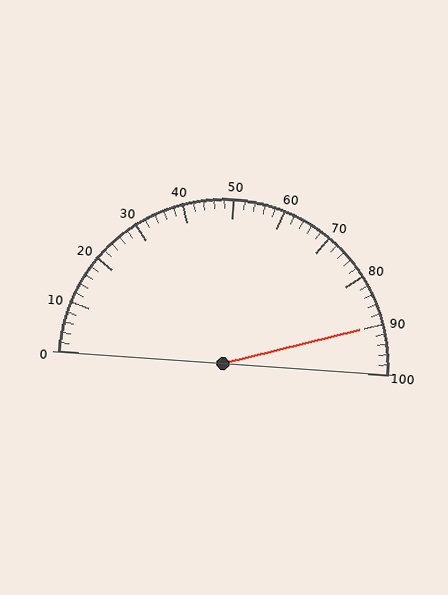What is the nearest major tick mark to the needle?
The nearest major tick mark is 90.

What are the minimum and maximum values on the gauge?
The gauge ranges from 0 to 100.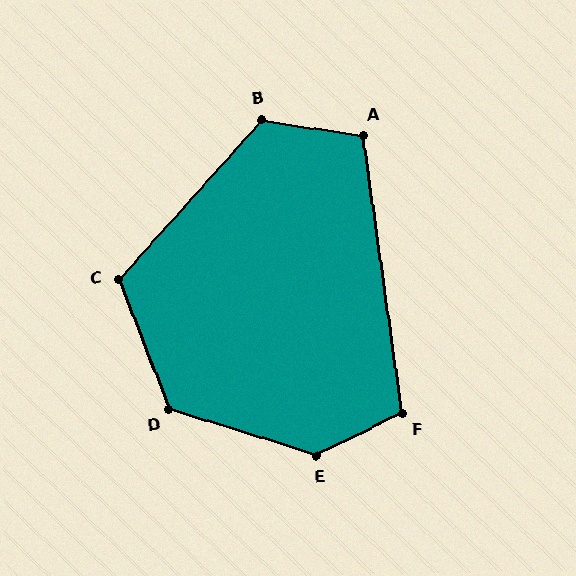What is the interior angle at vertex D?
Approximately 129 degrees (obtuse).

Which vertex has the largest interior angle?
E, at approximately 137 degrees.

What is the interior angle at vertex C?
Approximately 117 degrees (obtuse).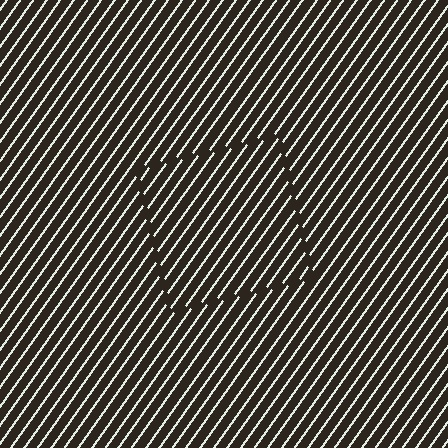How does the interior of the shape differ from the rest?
The interior of the shape contains the same grating, shifted by half a period — the contour is defined by the phase discontinuity where line-ends from the inner and outer gratings abut.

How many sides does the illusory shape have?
4 sides — the line-ends trace a square.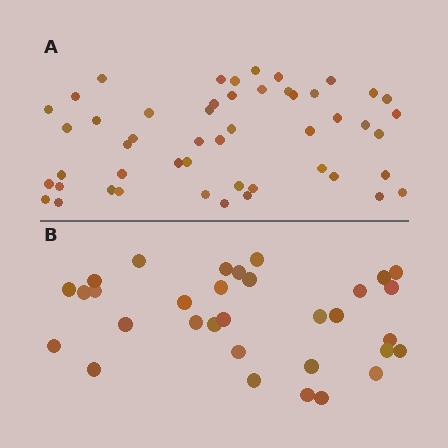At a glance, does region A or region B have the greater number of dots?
Region A (the top region) has more dots.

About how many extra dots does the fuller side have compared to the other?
Region A has approximately 20 more dots than region B.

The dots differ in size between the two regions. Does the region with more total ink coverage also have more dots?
No. Region B has more total ink coverage because its dots are larger, but region A actually contains more individual dots. Total area can be misleading — the number of items is what matters here.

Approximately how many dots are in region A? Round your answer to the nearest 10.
About 50 dots.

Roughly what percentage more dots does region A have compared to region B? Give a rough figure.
About 55% more.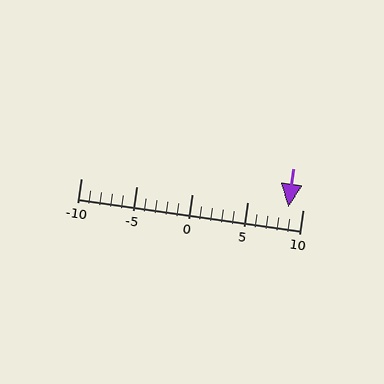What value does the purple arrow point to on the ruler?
The purple arrow points to approximately 9.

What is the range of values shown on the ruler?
The ruler shows values from -10 to 10.